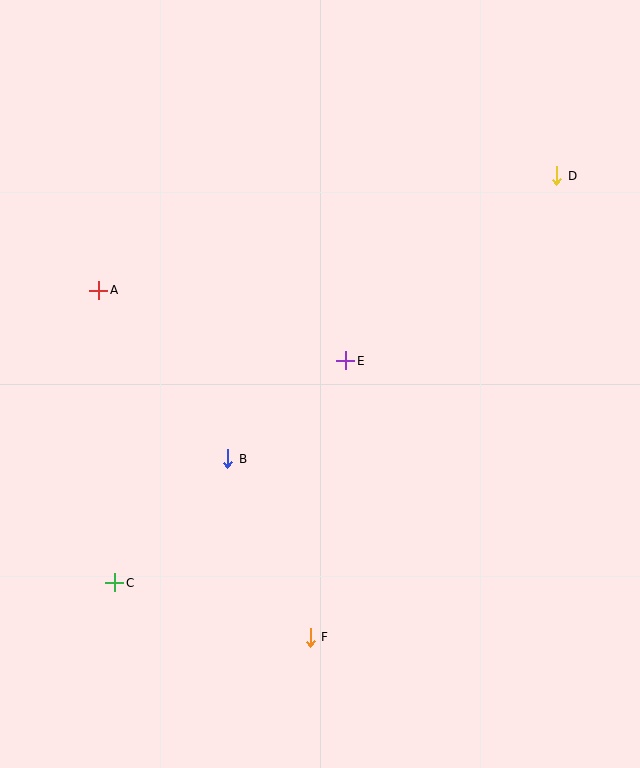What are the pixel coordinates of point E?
Point E is at (346, 361).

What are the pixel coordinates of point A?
Point A is at (99, 290).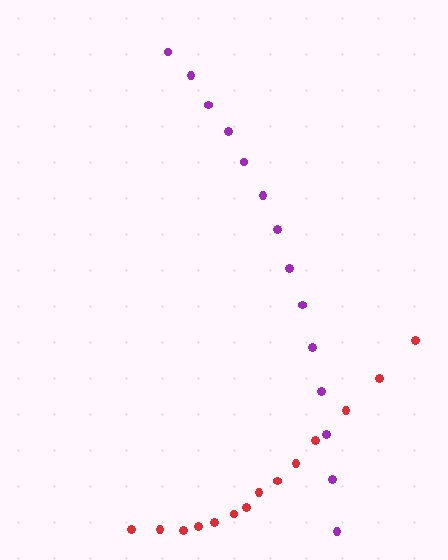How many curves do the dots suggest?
There are 2 distinct paths.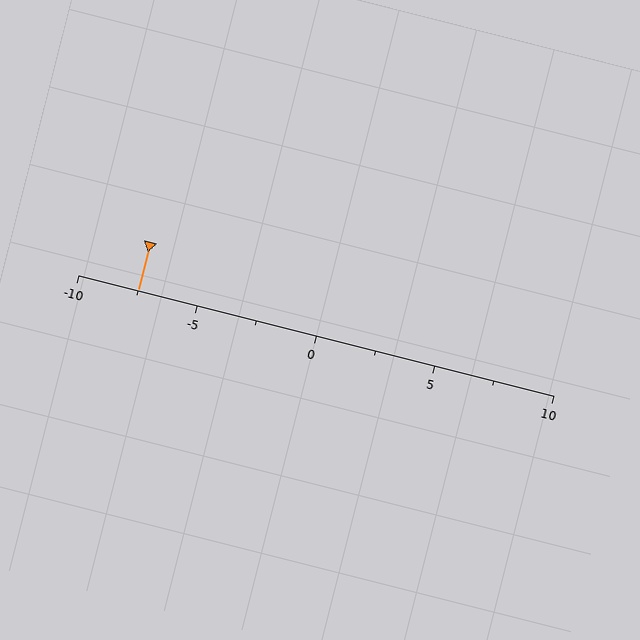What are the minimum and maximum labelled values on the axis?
The axis runs from -10 to 10.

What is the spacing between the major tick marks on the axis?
The major ticks are spaced 5 apart.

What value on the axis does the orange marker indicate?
The marker indicates approximately -7.5.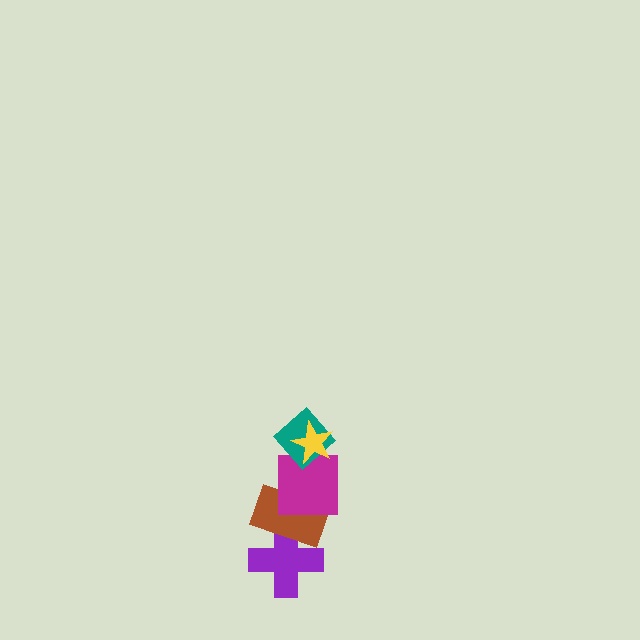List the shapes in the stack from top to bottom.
From top to bottom: the yellow star, the teal diamond, the magenta square, the brown rectangle, the purple cross.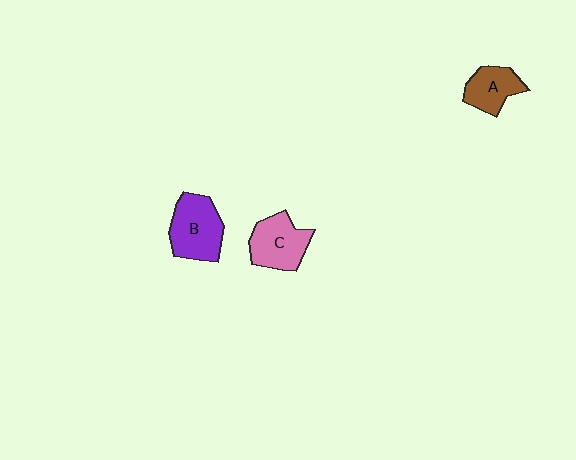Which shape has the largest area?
Shape B (purple).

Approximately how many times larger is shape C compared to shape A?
Approximately 1.3 times.